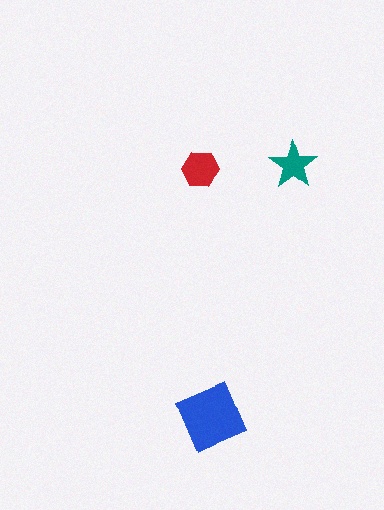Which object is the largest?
The blue square.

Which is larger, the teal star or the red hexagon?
The red hexagon.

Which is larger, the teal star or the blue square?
The blue square.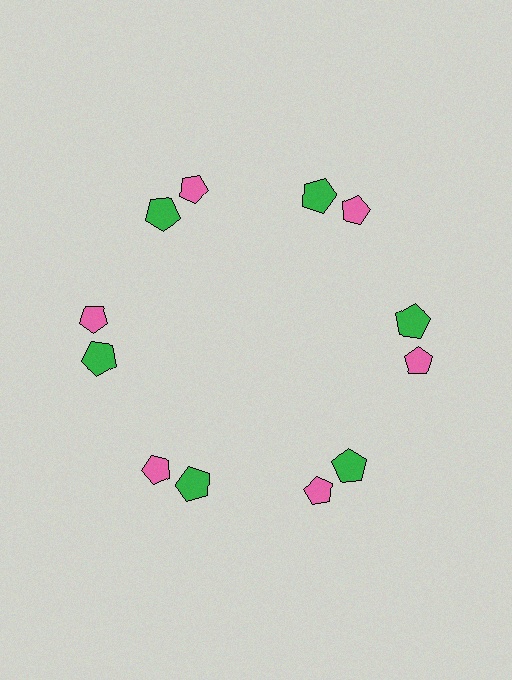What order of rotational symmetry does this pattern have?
This pattern has 6-fold rotational symmetry.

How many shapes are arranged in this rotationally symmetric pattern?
There are 12 shapes, arranged in 6 groups of 2.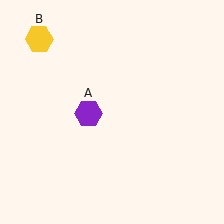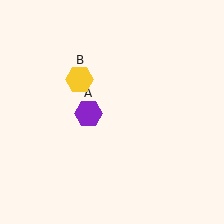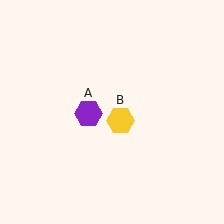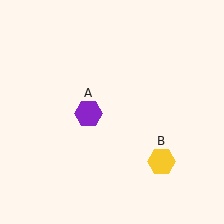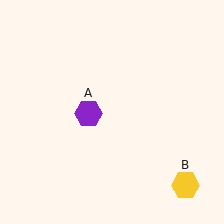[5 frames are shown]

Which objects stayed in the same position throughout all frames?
Purple hexagon (object A) remained stationary.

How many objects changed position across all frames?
1 object changed position: yellow hexagon (object B).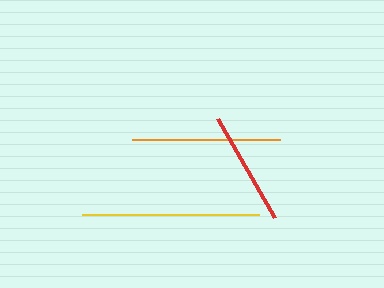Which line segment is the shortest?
The red line is the shortest at approximately 114 pixels.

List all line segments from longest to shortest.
From longest to shortest: yellow, orange, red.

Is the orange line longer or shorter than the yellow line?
The yellow line is longer than the orange line.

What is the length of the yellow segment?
The yellow segment is approximately 177 pixels long.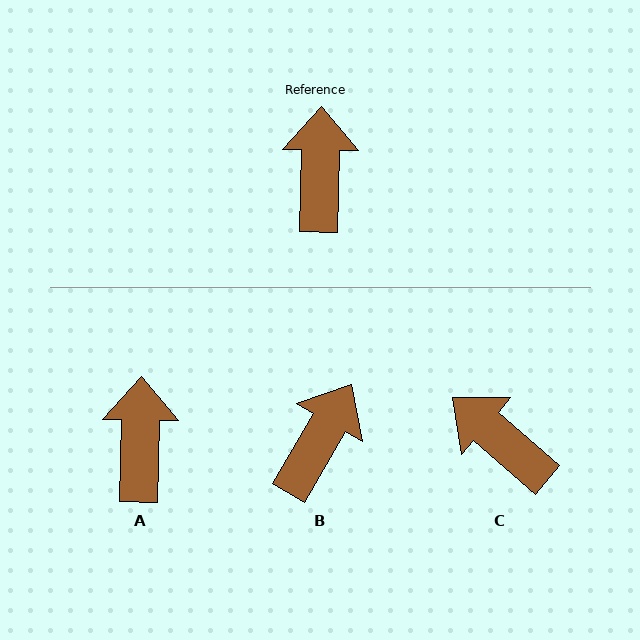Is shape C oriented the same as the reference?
No, it is off by about 50 degrees.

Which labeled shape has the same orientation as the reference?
A.